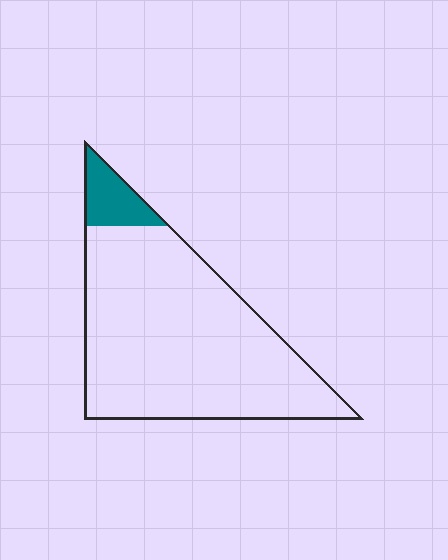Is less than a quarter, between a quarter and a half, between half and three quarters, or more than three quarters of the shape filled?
Less than a quarter.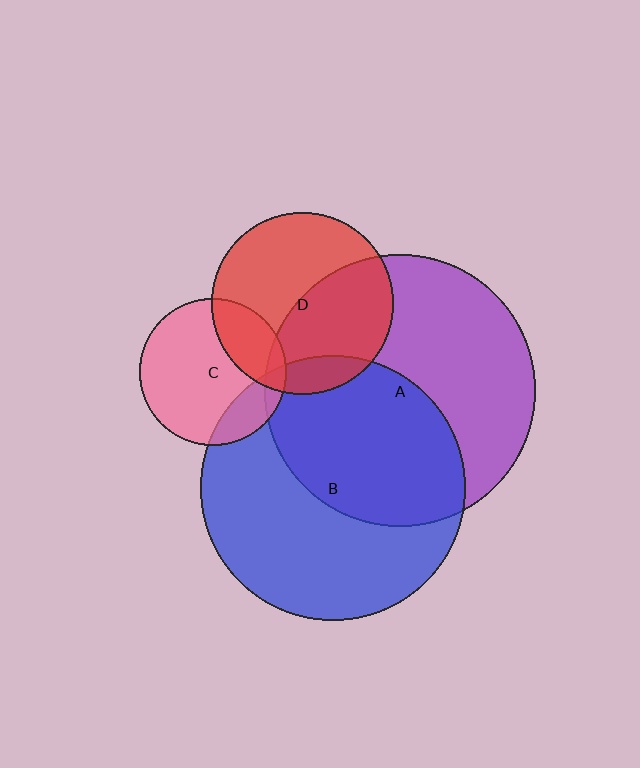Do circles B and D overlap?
Yes.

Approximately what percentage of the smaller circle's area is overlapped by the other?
Approximately 10%.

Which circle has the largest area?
Circle A (purple).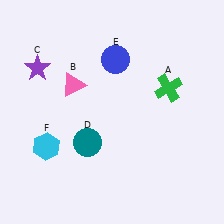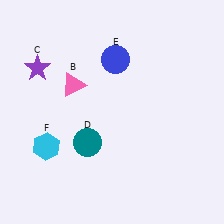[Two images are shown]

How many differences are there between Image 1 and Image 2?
There is 1 difference between the two images.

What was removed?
The green cross (A) was removed in Image 2.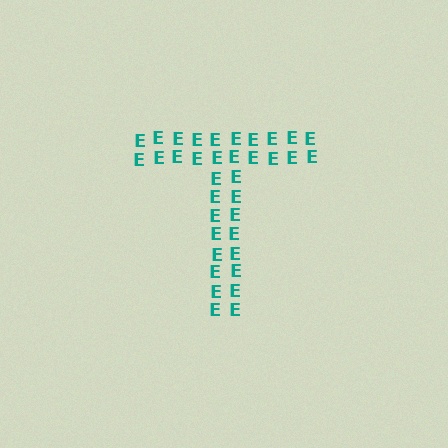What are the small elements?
The small elements are letter E's.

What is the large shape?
The large shape is the letter T.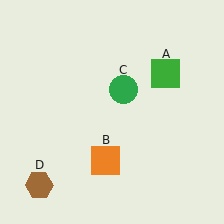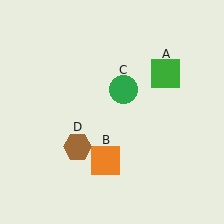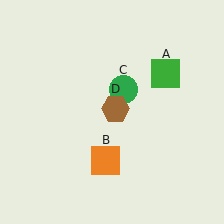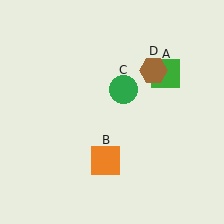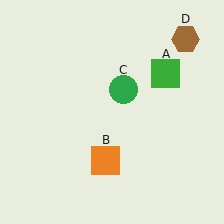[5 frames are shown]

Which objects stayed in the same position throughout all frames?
Green square (object A) and orange square (object B) and green circle (object C) remained stationary.